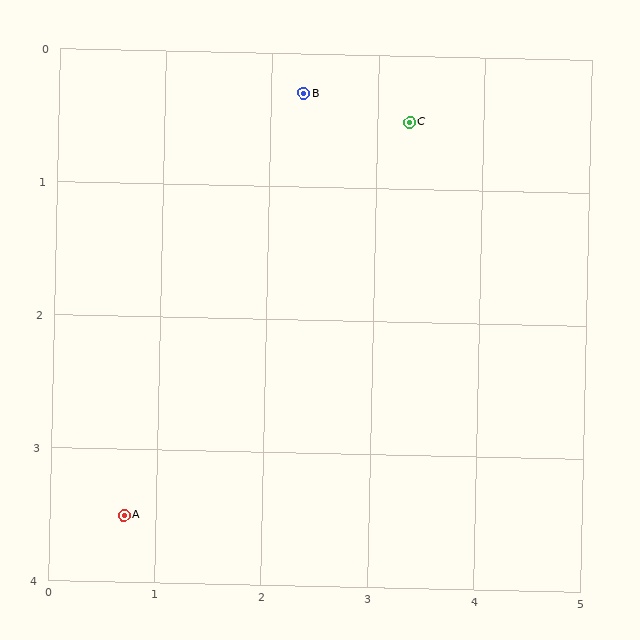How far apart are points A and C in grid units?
Points A and C are about 4.0 grid units apart.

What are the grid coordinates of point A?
Point A is at approximately (0.7, 3.5).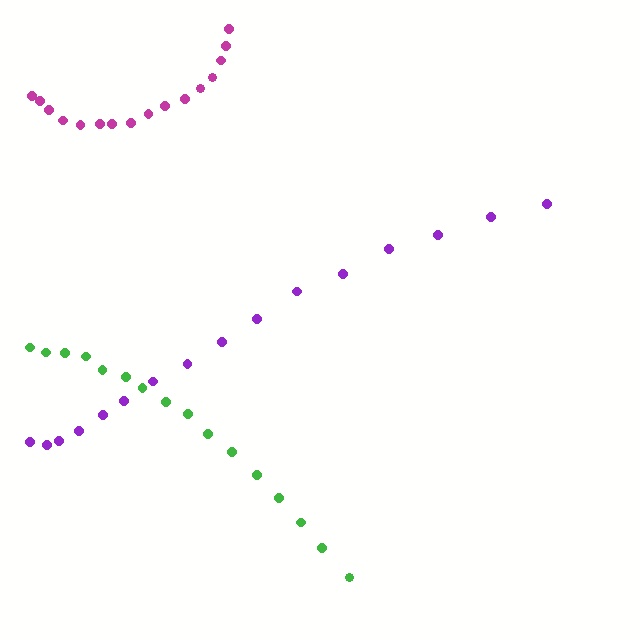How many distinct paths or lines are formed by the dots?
There are 3 distinct paths.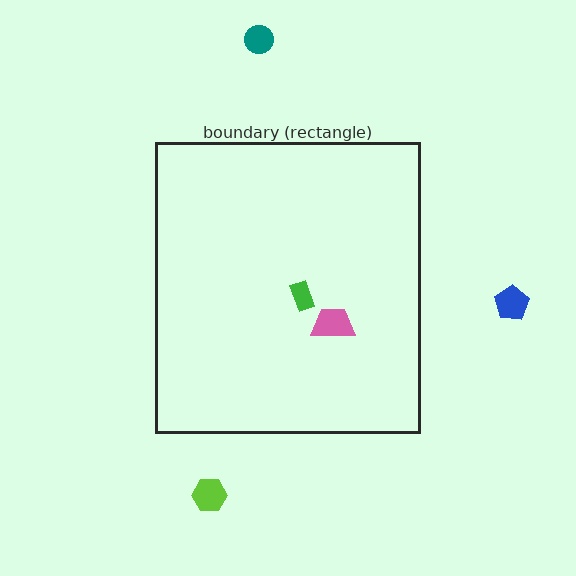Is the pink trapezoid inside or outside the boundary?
Inside.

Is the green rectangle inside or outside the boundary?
Inside.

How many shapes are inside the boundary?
2 inside, 3 outside.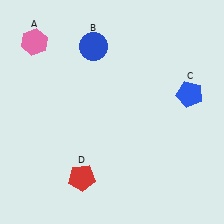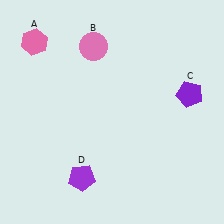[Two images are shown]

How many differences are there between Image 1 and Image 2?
There are 3 differences between the two images.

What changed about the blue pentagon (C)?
In Image 1, C is blue. In Image 2, it changed to purple.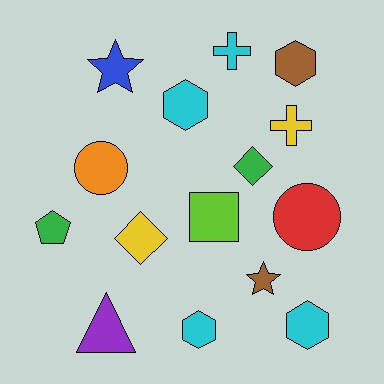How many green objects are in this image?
There are 2 green objects.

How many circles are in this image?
There are 2 circles.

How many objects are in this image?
There are 15 objects.